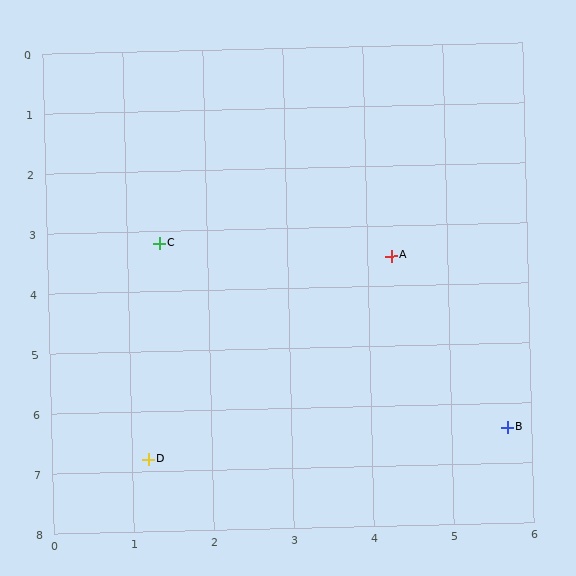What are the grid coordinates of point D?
Point D is at approximately (1.2, 6.8).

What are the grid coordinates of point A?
Point A is at approximately (4.3, 3.5).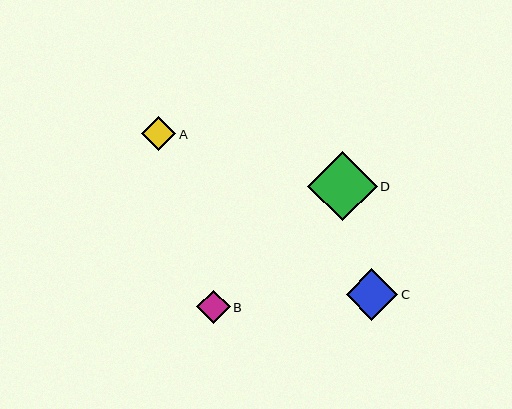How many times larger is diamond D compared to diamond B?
Diamond D is approximately 2.1 times the size of diamond B.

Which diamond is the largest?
Diamond D is the largest with a size of approximately 69 pixels.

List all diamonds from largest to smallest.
From largest to smallest: D, C, A, B.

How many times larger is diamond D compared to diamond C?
Diamond D is approximately 1.3 times the size of diamond C.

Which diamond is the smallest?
Diamond B is the smallest with a size of approximately 34 pixels.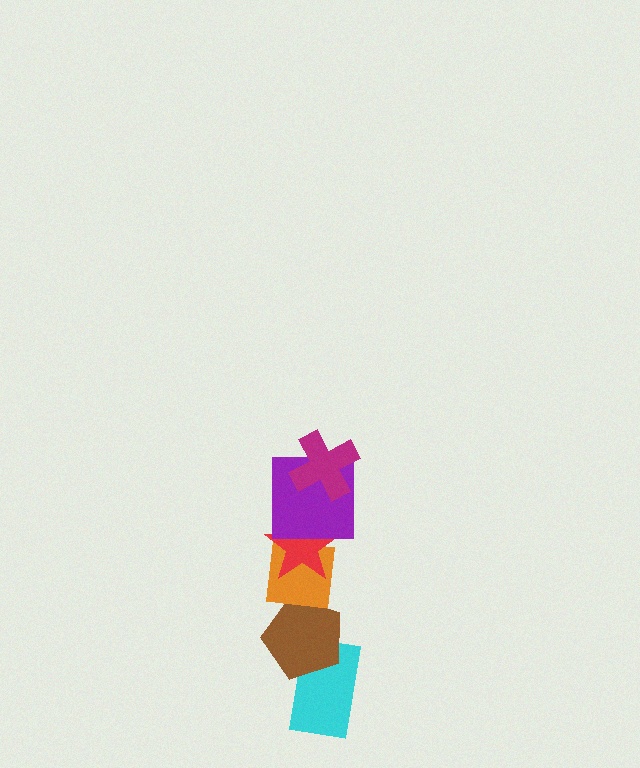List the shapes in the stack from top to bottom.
From top to bottom: the magenta cross, the purple square, the red star, the orange square, the brown pentagon, the cyan rectangle.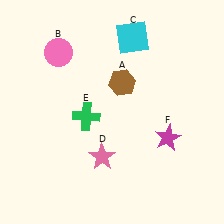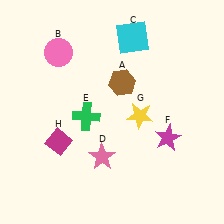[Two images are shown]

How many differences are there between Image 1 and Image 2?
There are 2 differences between the two images.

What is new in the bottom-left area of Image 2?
A magenta diamond (H) was added in the bottom-left area of Image 2.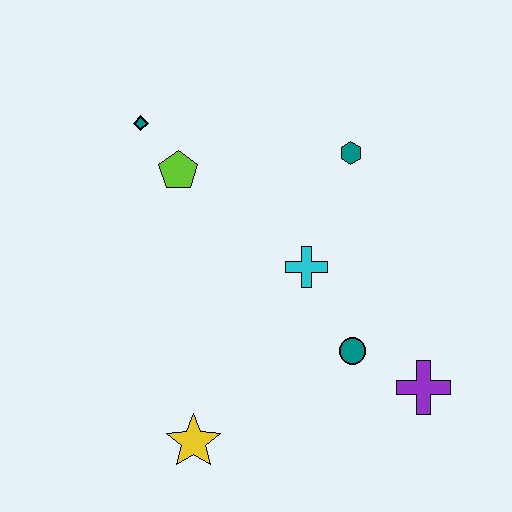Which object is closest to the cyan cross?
The teal circle is closest to the cyan cross.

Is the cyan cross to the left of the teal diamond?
No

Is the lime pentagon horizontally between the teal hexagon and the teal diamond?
Yes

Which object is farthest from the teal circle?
The teal diamond is farthest from the teal circle.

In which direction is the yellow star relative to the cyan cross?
The yellow star is below the cyan cross.